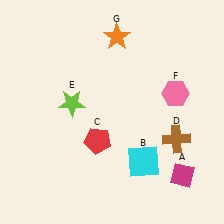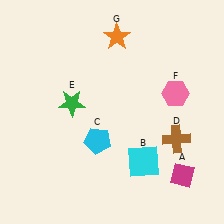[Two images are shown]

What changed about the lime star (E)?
In Image 1, E is lime. In Image 2, it changed to green.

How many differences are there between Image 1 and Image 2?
There are 2 differences between the two images.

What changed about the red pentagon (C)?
In Image 1, C is red. In Image 2, it changed to cyan.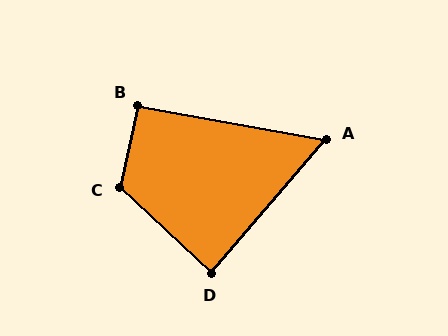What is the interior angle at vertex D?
Approximately 88 degrees (approximately right).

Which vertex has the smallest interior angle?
A, at approximately 60 degrees.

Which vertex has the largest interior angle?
C, at approximately 120 degrees.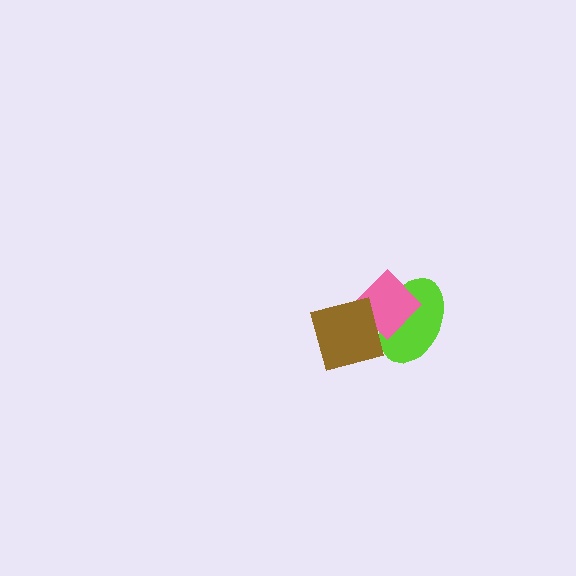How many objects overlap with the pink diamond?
2 objects overlap with the pink diamond.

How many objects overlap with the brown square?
2 objects overlap with the brown square.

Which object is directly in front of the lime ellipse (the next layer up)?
The pink diamond is directly in front of the lime ellipse.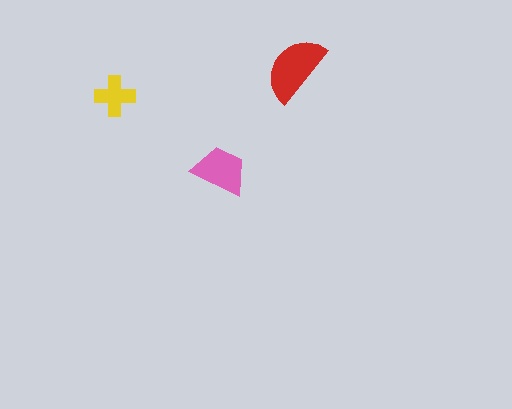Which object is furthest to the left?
The yellow cross is leftmost.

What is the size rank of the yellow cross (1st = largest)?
3rd.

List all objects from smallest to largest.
The yellow cross, the pink trapezoid, the red semicircle.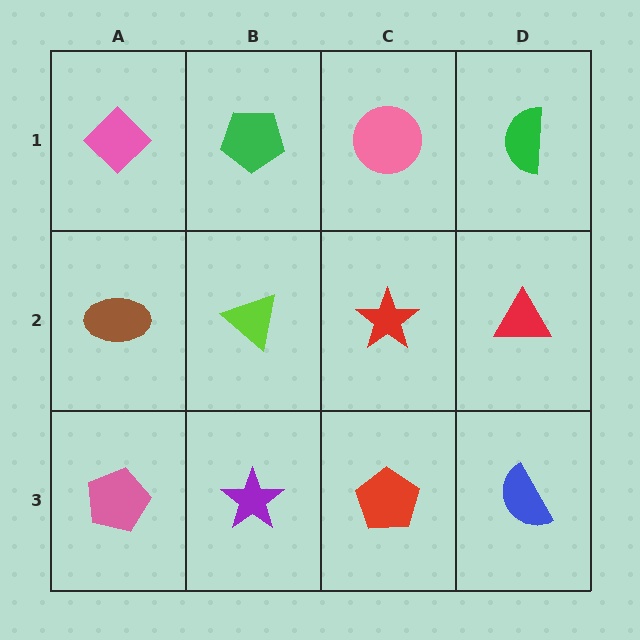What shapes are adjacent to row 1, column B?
A lime triangle (row 2, column B), a pink diamond (row 1, column A), a pink circle (row 1, column C).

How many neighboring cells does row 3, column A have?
2.